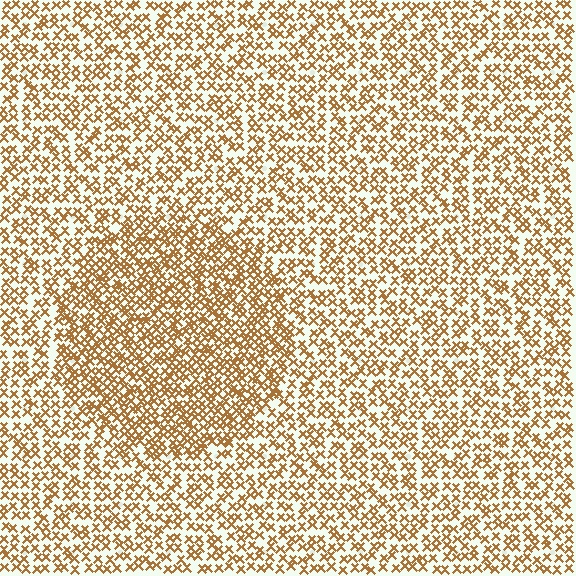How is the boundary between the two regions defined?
The boundary is defined by a change in element density (approximately 1.6x ratio). All elements are the same color, size, and shape.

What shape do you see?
I see a circle.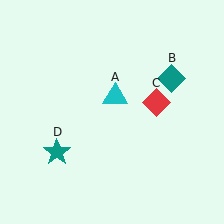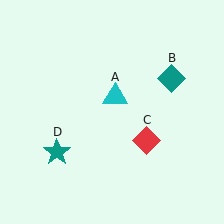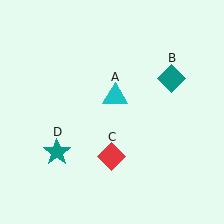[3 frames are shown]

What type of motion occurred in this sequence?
The red diamond (object C) rotated clockwise around the center of the scene.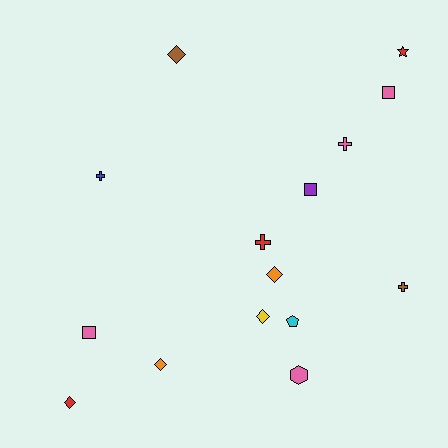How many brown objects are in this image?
There are 2 brown objects.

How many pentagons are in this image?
There is 1 pentagon.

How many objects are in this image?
There are 15 objects.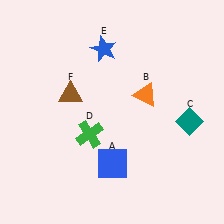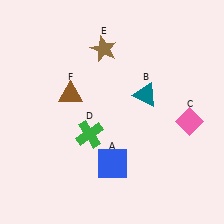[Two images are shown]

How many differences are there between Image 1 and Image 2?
There are 3 differences between the two images.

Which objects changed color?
B changed from orange to teal. C changed from teal to pink. E changed from blue to brown.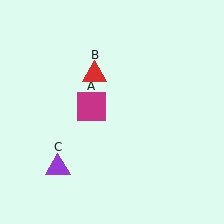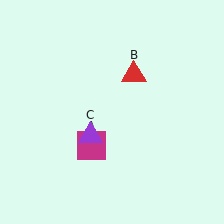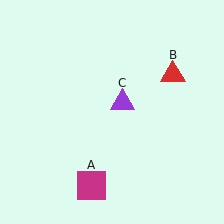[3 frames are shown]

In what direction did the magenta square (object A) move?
The magenta square (object A) moved down.